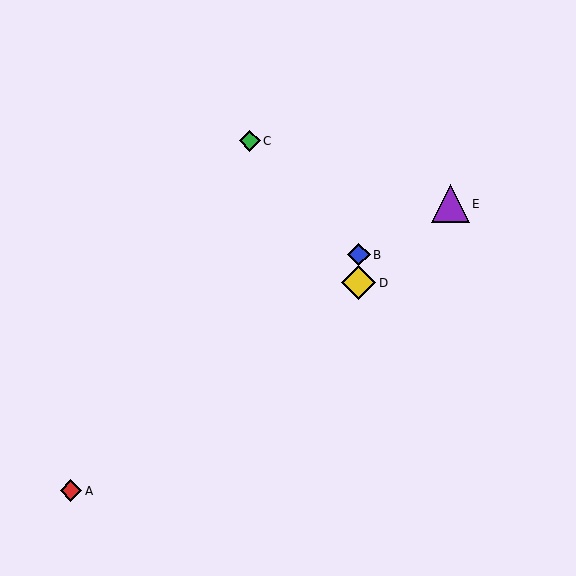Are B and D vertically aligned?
Yes, both are at x≈359.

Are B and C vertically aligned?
No, B is at x≈359 and C is at x≈250.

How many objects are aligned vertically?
2 objects (B, D) are aligned vertically.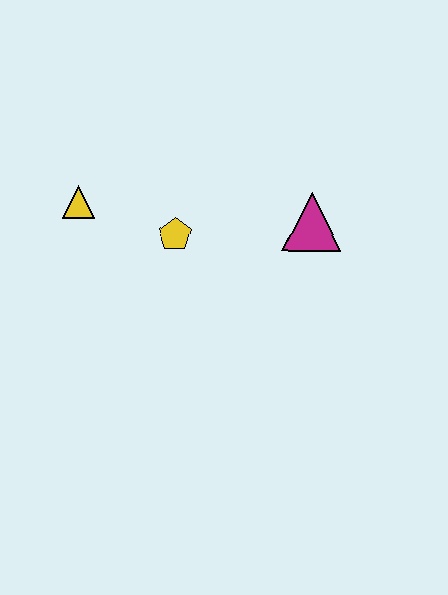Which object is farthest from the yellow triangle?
The magenta triangle is farthest from the yellow triangle.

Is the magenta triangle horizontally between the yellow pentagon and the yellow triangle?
No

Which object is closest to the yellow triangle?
The yellow pentagon is closest to the yellow triangle.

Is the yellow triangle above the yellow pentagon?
Yes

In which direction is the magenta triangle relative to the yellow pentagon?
The magenta triangle is to the right of the yellow pentagon.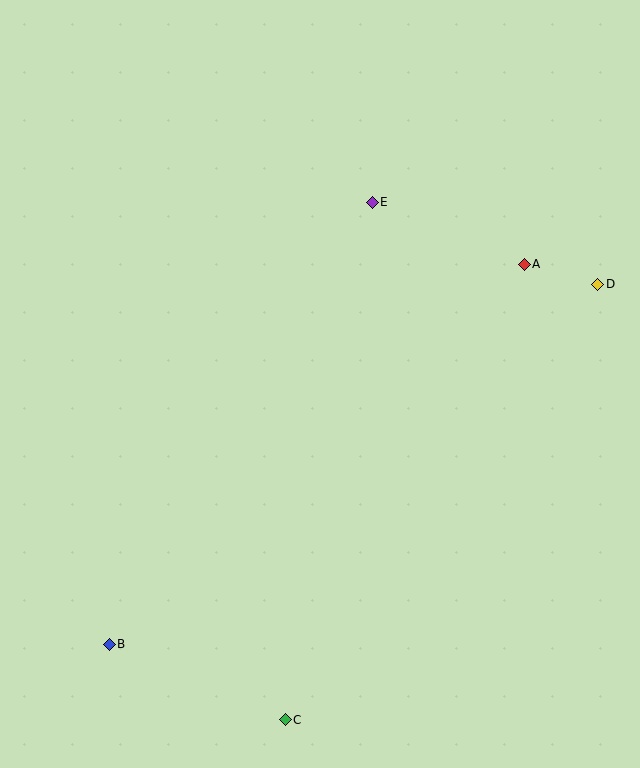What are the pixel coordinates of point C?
Point C is at (285, 720).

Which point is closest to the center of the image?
Point E at (372, 202) is closest to the center.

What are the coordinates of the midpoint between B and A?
The midpoint between B and A is at (317, 454).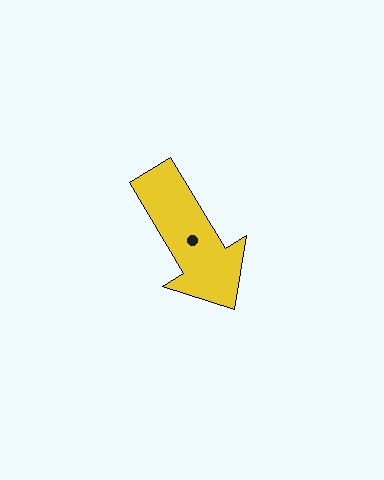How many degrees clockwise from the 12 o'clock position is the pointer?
Approximately 149 degrees.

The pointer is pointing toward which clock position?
Roughly 5 o'clock.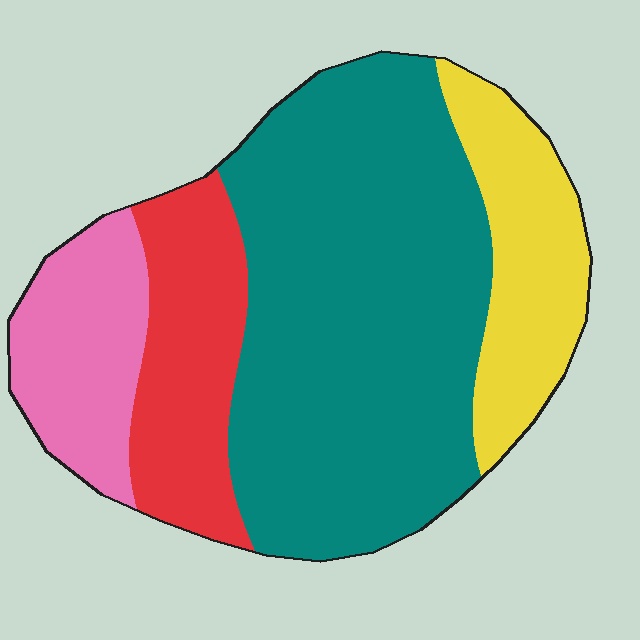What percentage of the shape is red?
Red takes up about one sixth (1/6) of the shape.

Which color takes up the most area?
Teal, at roughly 55%.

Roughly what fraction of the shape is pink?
Pink covers 14% of the shape.